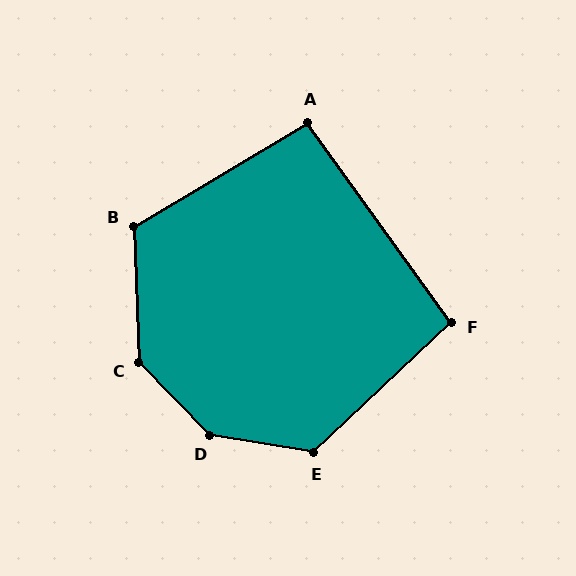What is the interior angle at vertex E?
Approximately 127 degrees (obtuse).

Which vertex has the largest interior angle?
D, at approximately 144 degrees.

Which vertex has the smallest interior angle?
A, at approximately 95 degrees.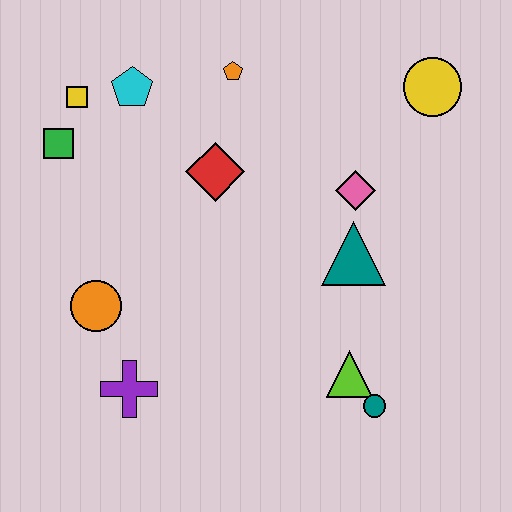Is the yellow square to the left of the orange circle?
Yes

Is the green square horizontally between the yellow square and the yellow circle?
No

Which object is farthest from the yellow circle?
The purple cross is farthest from the yellow circle.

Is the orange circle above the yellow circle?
No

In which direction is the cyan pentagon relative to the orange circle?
The cyan pentagon is above the orange circle.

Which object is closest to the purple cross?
The orange circle is closest to the purple cross.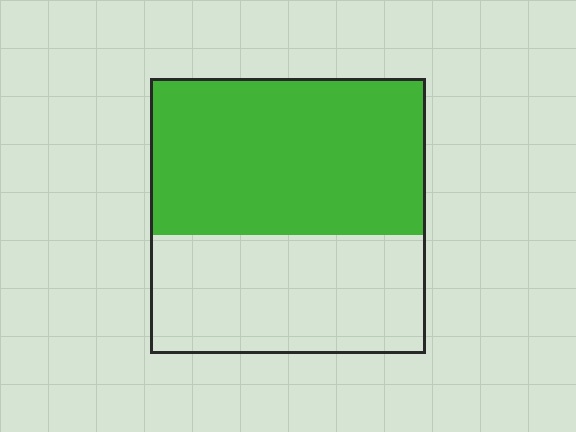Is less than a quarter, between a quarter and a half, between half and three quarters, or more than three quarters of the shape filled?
Between half and three quarters.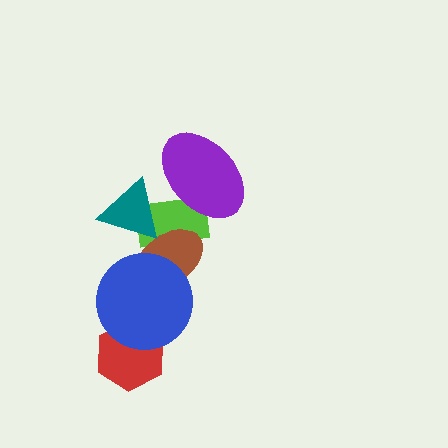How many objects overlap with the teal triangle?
2 objects overlap with the teal triangle.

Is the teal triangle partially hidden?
No, no other shape covers it.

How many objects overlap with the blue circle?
2 objects overlap with the blue circle.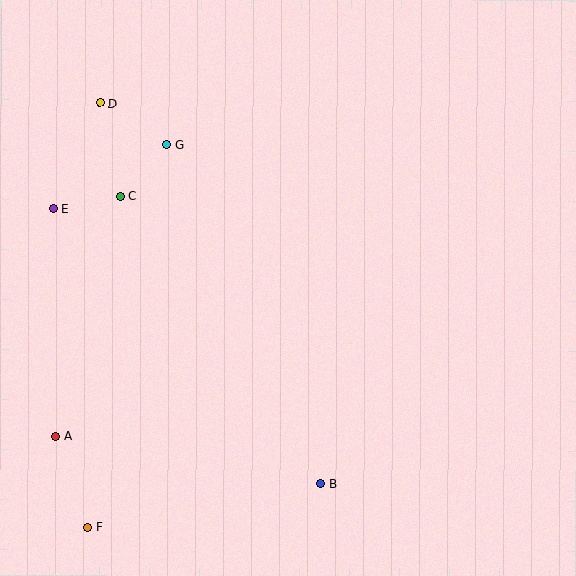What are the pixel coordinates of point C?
Point C is at (121, 196).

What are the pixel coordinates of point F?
Point F is at (88, 528).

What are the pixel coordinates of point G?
Point G is at (167, 145).